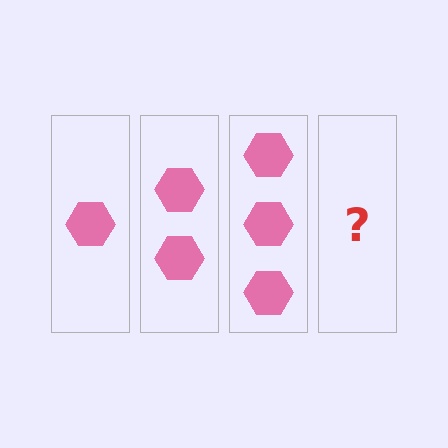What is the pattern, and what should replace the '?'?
The pattern is that each step adds one more hexagon. The '?' should be 4 hexagons.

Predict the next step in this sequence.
The next step is 4 hexagons.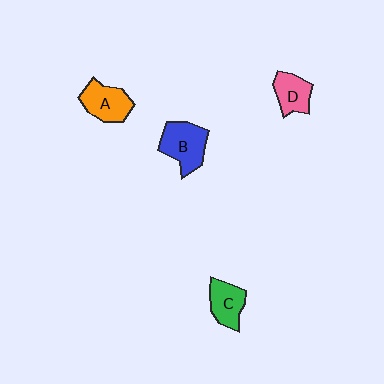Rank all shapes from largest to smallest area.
From largest to smallest: B (blue), A (orange), C (green), D (pink).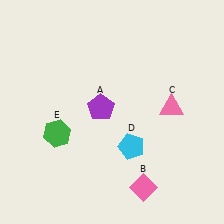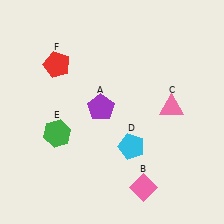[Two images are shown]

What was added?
A red pentagon (F) was added in Image 2.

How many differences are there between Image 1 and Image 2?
There is 1 difference between the two images.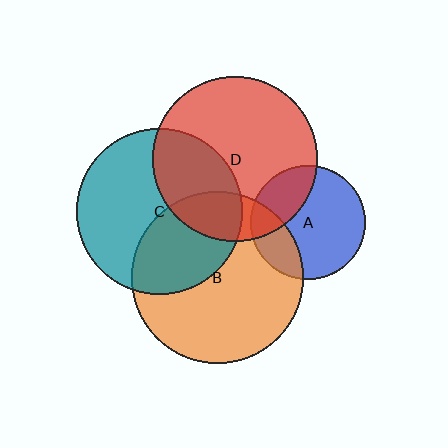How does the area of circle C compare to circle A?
Approximately 2.1 times.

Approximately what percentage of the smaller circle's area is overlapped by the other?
Approximately 40%.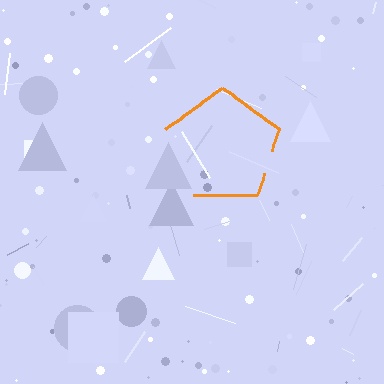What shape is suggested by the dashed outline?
The dashed outline suggests a pentagon.